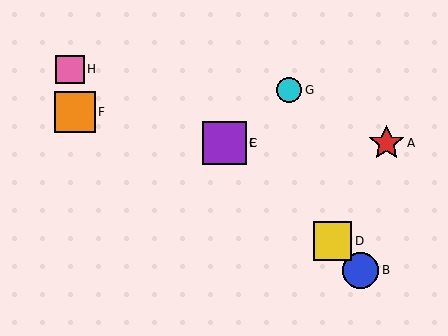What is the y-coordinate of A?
Object A is at y≈143.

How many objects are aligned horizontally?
3 objects (A, C, E) are aligned horizontally.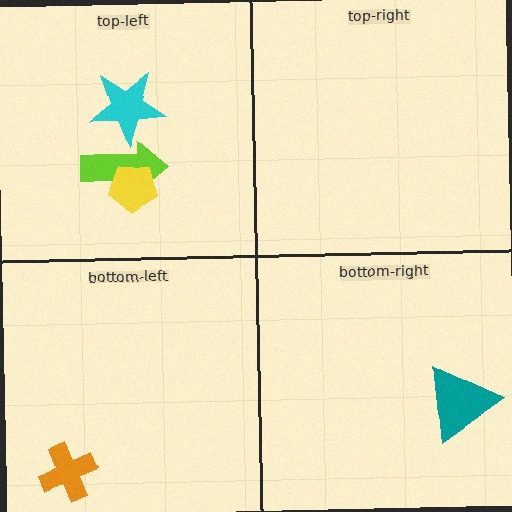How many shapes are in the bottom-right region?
1.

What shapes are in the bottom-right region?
The teal triangle.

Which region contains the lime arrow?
The top-left region.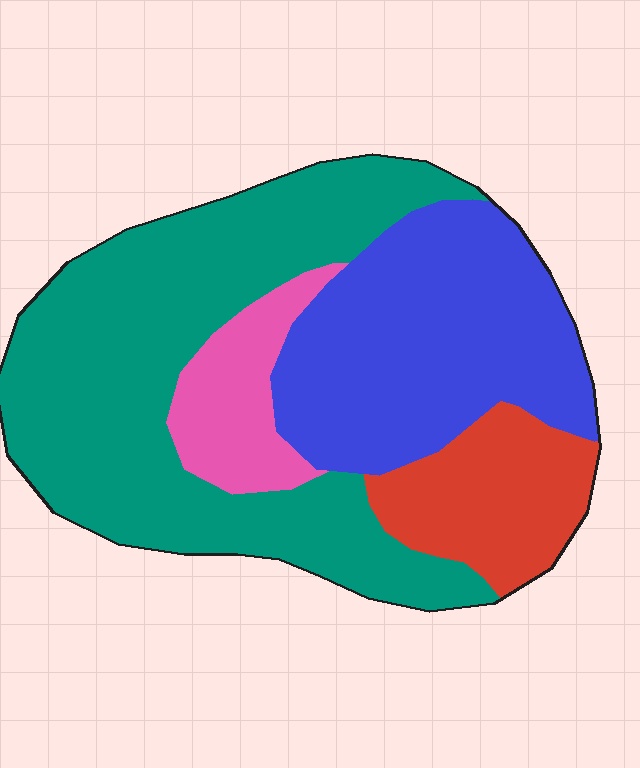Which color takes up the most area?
Teal, at roughly 45%.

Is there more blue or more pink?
Blue.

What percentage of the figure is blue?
Blue takes up about one third (1/3) of the figure.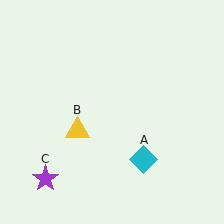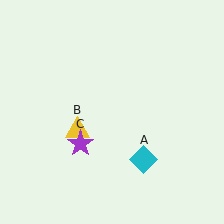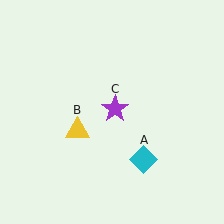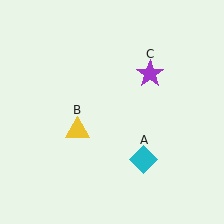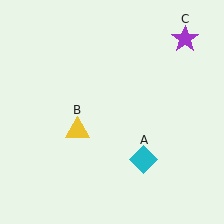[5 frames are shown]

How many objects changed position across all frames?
1 object changed position: purple star (object C).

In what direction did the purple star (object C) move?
The purple star (object C) moved up and to the right.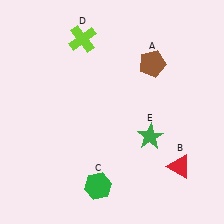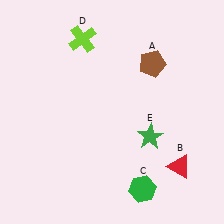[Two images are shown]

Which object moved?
The green hexagon (C) moved right.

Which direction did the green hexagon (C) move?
The green hexagon (C) moved right.